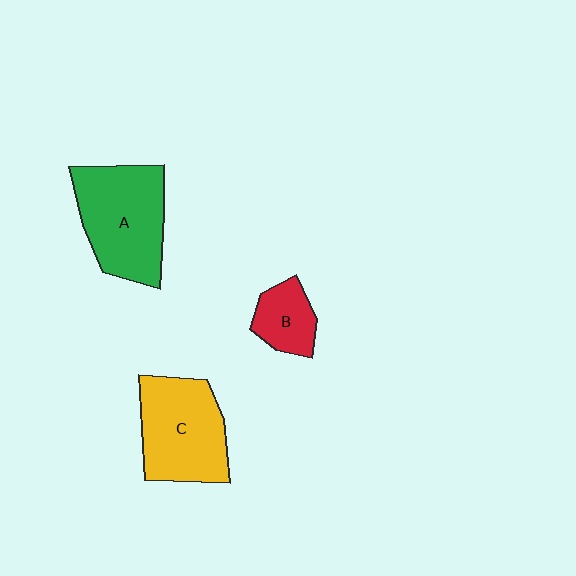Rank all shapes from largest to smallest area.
From largest to smallest: A (green), C (yellow), B (red).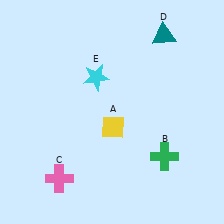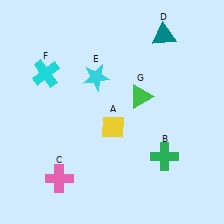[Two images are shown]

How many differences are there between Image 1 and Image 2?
There are 2 differences between the two images.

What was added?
A cyan cross (F), a green triangle (G) were added in Image 2.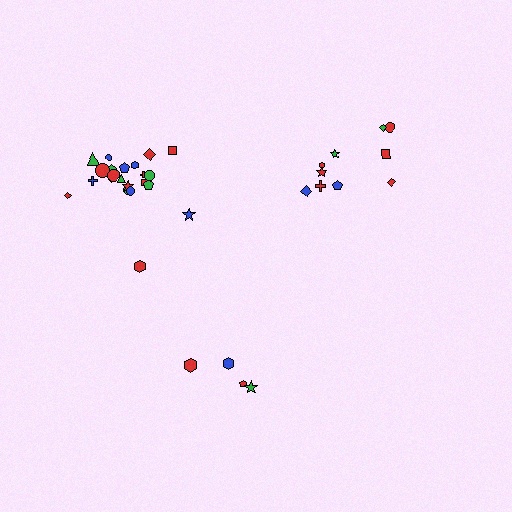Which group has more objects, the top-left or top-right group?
The top-left group.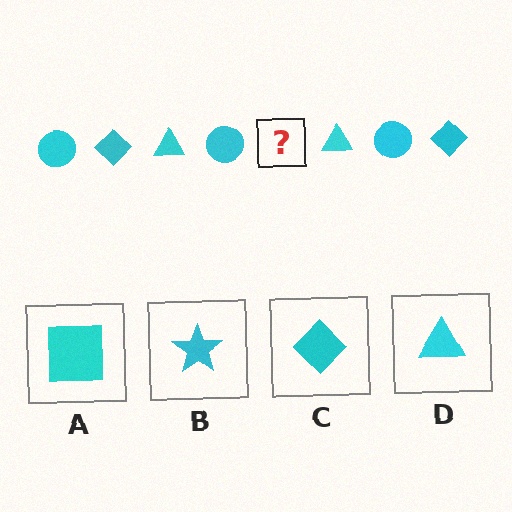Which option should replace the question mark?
Option C.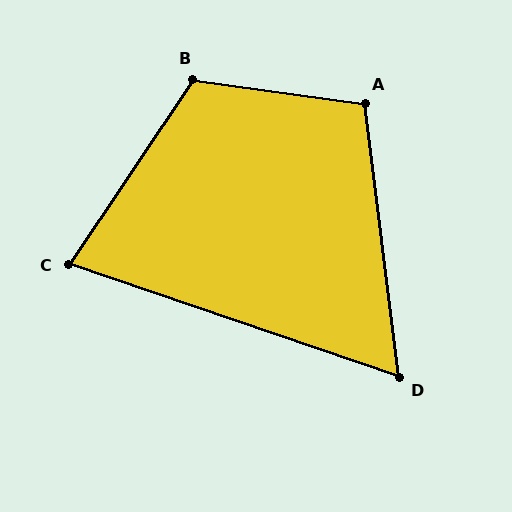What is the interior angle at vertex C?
Approximately 75 degrees (acute).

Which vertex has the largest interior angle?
B, at approximately 116 degrees.